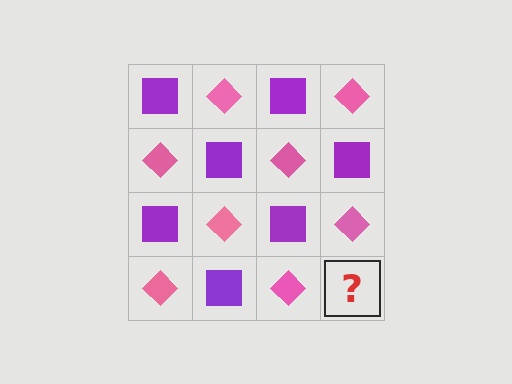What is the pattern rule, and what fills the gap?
The rule is that it alternates purple square and pink diamond in a checkerboard pattern. The gap should be filled with a purple square.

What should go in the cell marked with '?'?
The missing cell should contain a purple square.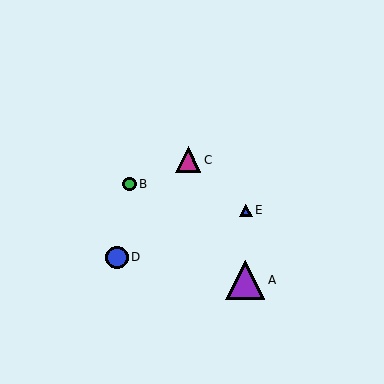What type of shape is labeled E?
Shape E is a blue triangle.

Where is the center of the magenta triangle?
The center of the magenta triangle is at (188, 160).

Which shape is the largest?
The purple triangle (labeled A) is the largest.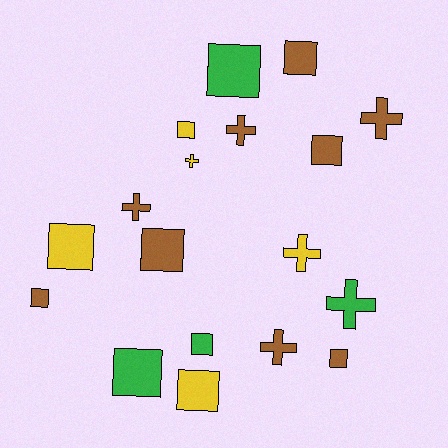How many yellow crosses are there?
There are 2 yellow crosses.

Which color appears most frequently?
Brown, with 9 objects.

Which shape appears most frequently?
Square, with 11 objects.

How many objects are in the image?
There are 18 objects.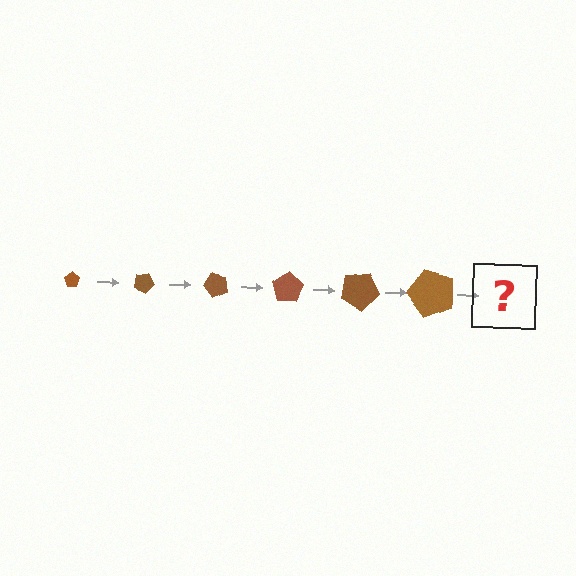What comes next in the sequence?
The next element should be a pentagon, larger than the previous one and rotated 150 degrees from the start.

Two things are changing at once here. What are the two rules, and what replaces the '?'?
The two rules are that the pentagon grows larger each step and it rotates 25 degrees each step. The '?' should be a pentagon, larger than the previous one and rotated 150 degrees from the start.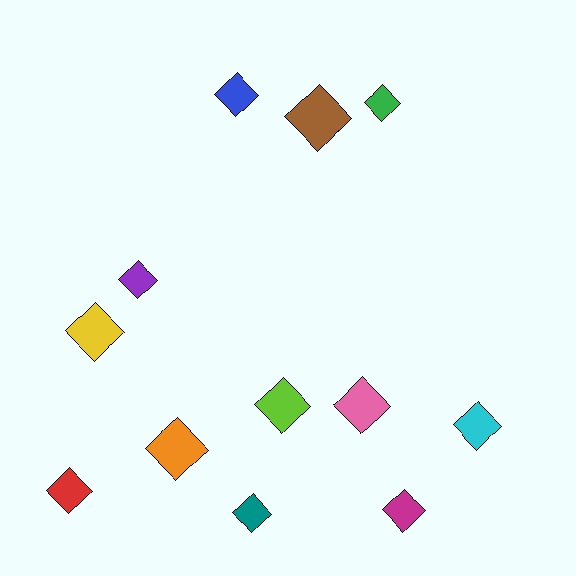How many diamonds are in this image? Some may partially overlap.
There are 12 diamonds.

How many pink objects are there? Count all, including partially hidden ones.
There is 1 pink object.